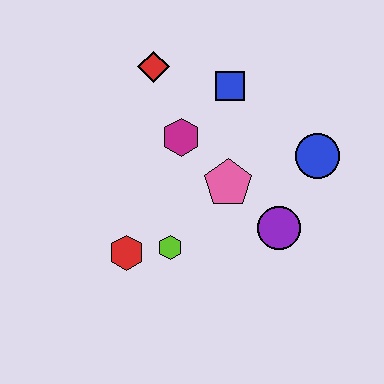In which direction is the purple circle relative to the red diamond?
The purple circle is below the red diamond.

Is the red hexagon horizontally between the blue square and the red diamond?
No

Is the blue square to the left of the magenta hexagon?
No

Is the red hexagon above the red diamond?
No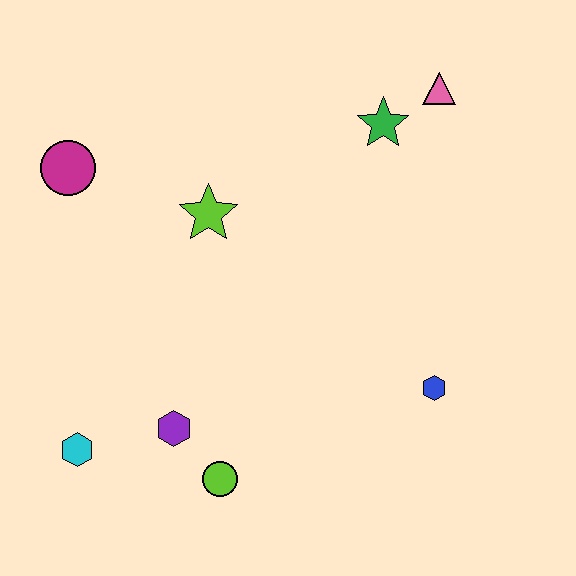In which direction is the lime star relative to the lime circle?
The lime star is above the lime circle.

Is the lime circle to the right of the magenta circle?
Yes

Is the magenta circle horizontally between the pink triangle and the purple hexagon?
No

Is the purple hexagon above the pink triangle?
No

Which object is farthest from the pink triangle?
The cyan hexagon is farthest from the pink triangle.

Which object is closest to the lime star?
The magenta circle is closest to the lime star.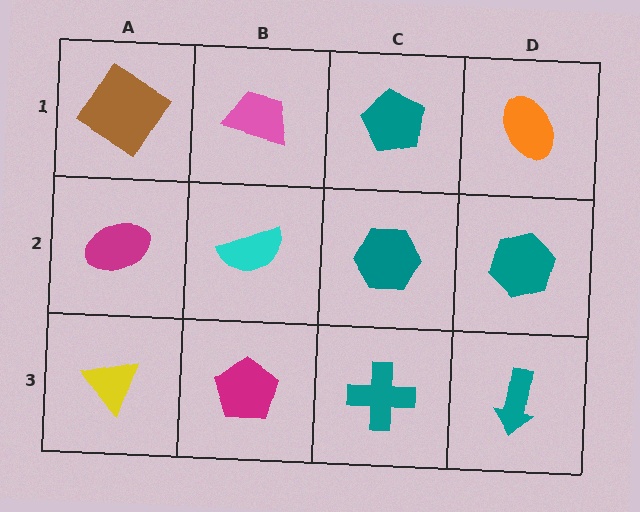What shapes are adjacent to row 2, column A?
A brown diamond (row 1, column A), a yellow triangle (row 3, column A), a cyan semicircle (row 2, column B).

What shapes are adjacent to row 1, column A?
A magenta ellipse (row 2, column A), a pink trapezoid (row 1, column B).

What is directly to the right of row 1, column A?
A pink trapezoid.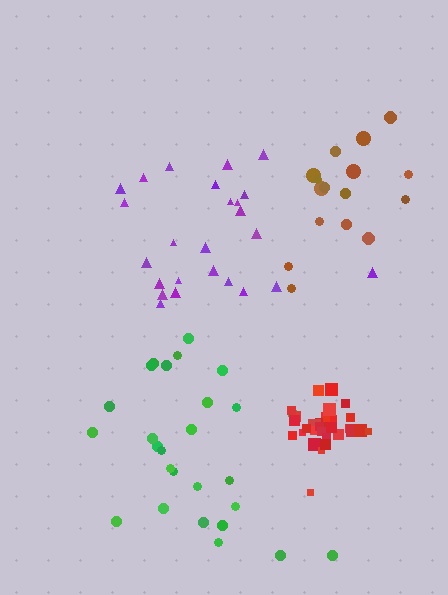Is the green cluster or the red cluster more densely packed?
Red.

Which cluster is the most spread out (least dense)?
Brown.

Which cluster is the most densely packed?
Red.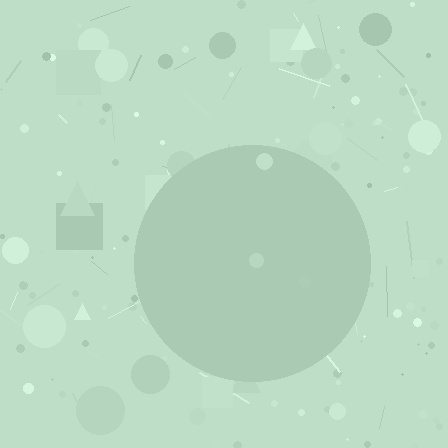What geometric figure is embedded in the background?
A circle is embedded in the background.